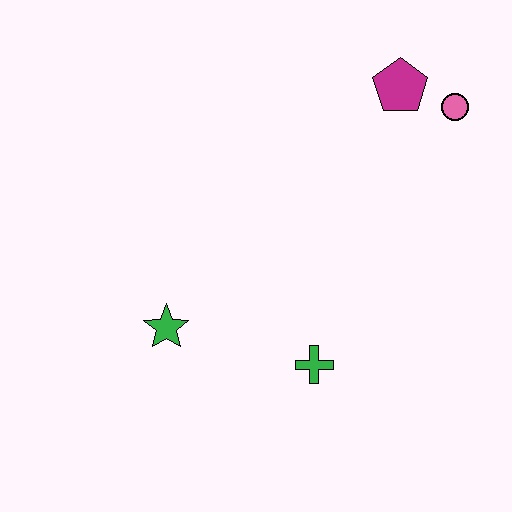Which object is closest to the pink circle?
The magenta pentagon is closest to the pink circle.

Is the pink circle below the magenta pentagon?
Yes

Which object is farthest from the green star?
The pink circle is farthest from the green star.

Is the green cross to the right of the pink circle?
No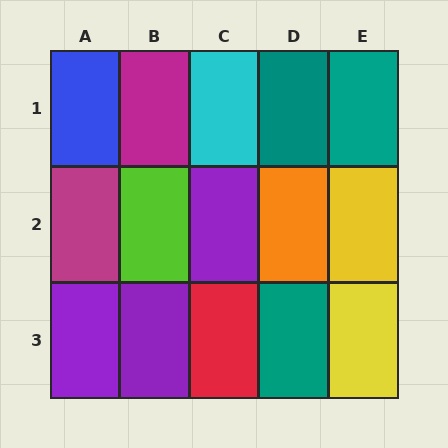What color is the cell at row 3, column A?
Purple.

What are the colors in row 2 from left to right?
Magenta, lime, purple, orange, yellow.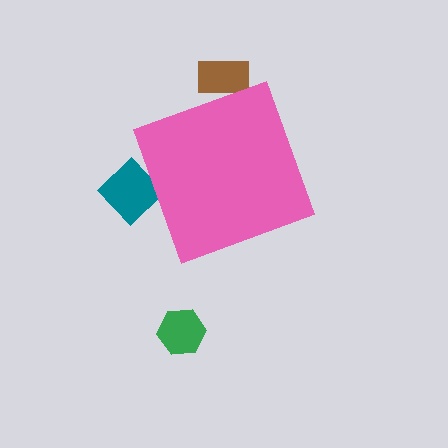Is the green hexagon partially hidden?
No, the green hexagon is fully visible.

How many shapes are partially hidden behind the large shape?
2 shapes are partially hidden.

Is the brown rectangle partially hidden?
Yes, the brown rectangle is partially hidden behind the pink diamond.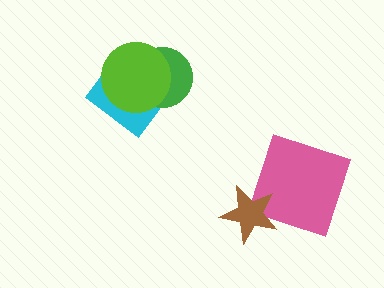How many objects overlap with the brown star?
1 object overlaps with the brown star.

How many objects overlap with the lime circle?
2 objects overlap with the lime circle.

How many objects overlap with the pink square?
1 object overlaps with the pink square.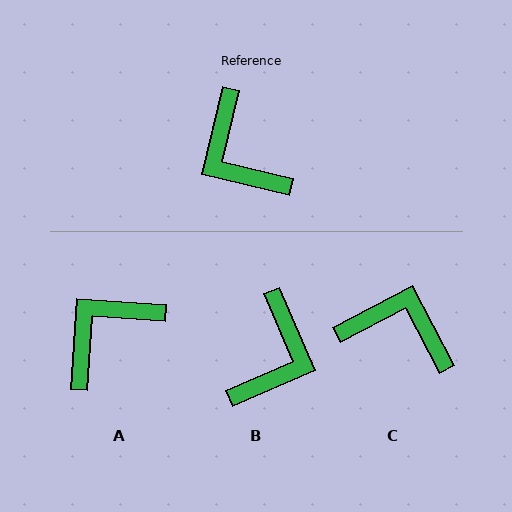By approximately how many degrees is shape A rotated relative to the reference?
Approximately 80 degrees clockwise.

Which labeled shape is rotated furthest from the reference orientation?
C, about 139 degrees away.